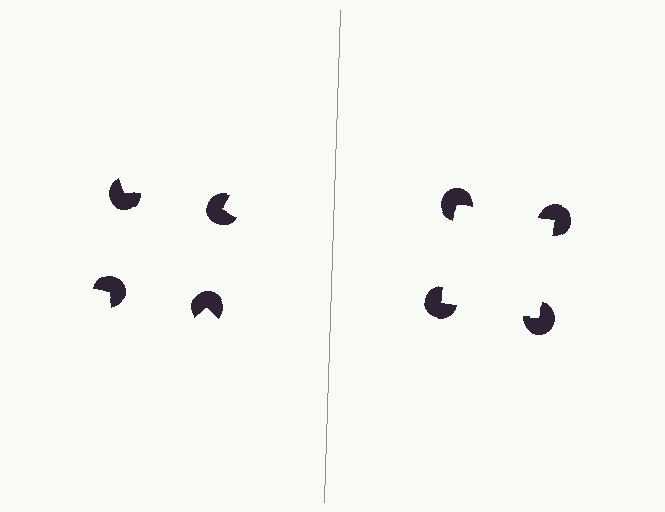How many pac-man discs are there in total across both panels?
8 — 4 on each side.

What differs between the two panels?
The pac-man discs are positioned identically on both sides; only the wedge orientations differ. On the right they align to a square; on the left they are misaligned.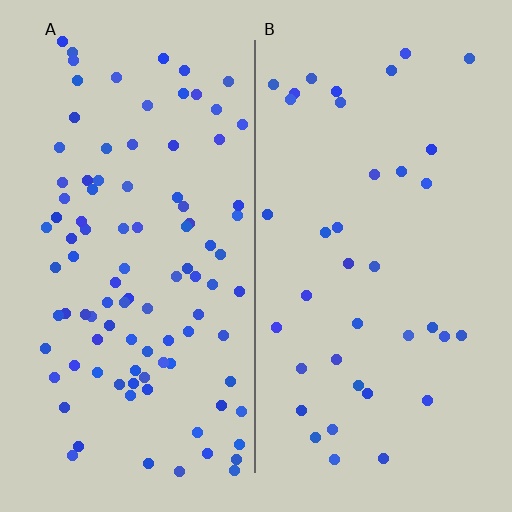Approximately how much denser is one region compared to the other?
Approximately 2.6× — region A over region B.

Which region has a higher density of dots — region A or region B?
A (the left).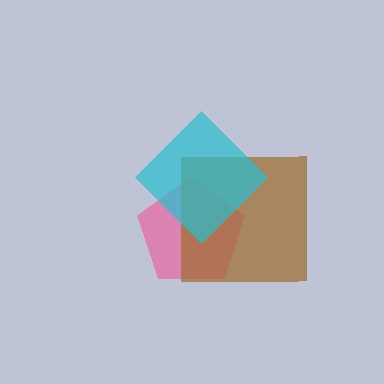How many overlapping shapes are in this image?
There are 3 overlapping shapes in the image.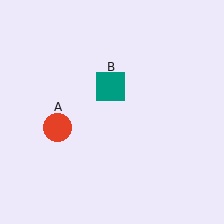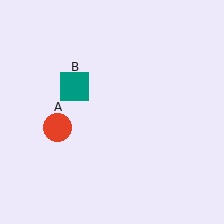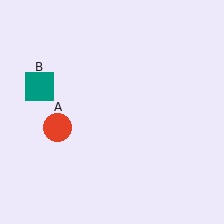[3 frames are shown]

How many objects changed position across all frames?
1 object changed position: teal square (object B).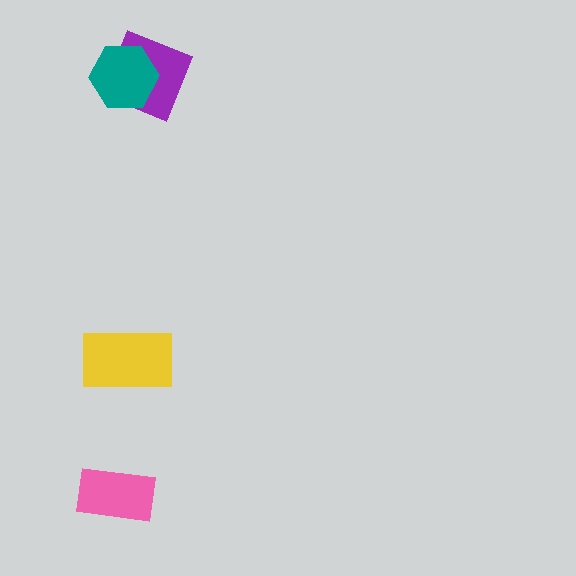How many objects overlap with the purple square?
1 object overlaps with the purple square.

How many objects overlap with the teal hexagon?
1 object overlaps with the teal hexagon.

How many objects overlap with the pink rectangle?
0 objects overlap with the pink rectangle.